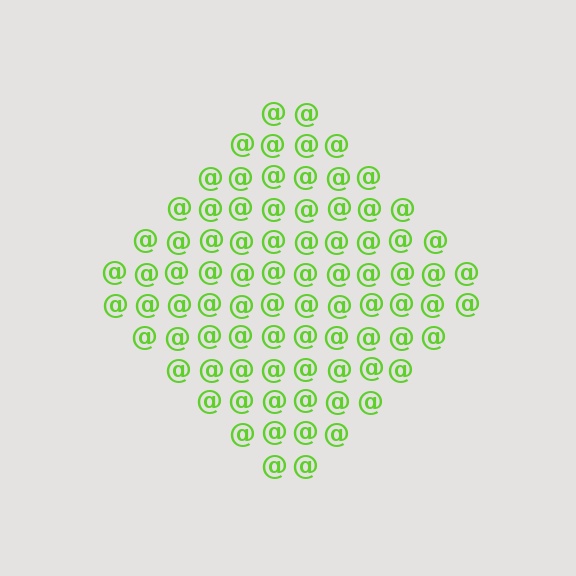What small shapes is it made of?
It is made of small at signs.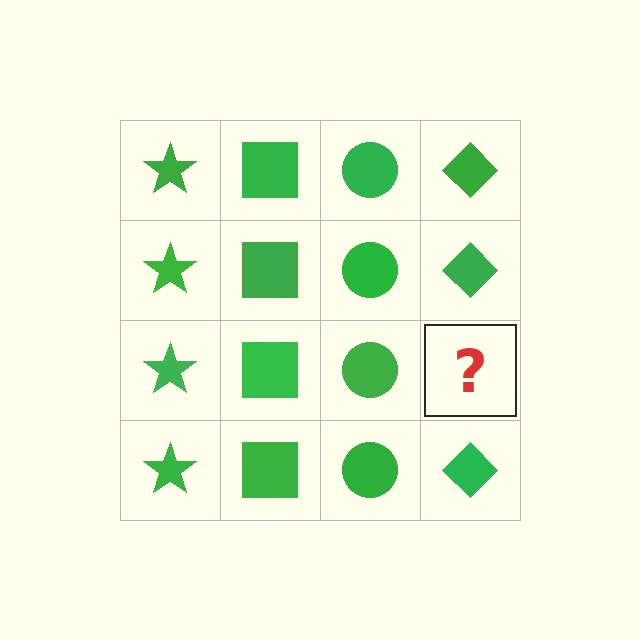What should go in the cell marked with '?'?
The missing cell should contain a green diamond.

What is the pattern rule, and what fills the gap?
The rule is that each column has a consistent shape. The gap should be filled with a green diamond.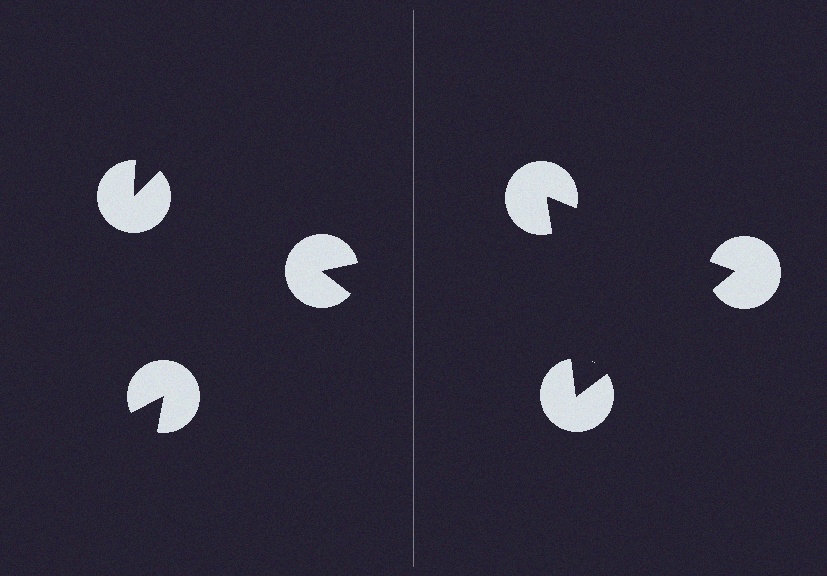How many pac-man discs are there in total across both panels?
6 — 3 on each side.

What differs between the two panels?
The pac-man discs are positioned identically on both sides; only the wedge orientations differ. On the right they align to a triangle; on the left they are misaligned.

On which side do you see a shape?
An illusory triangle appears on the right side. On the left side the wedge cuts are rotated, so no coherent shape forms.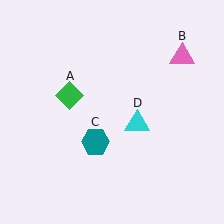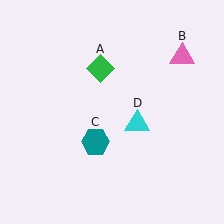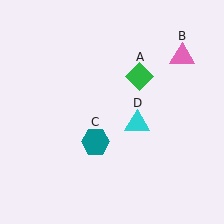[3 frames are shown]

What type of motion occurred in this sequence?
The green diamond (object A) rotated clockwise around the center of the scene.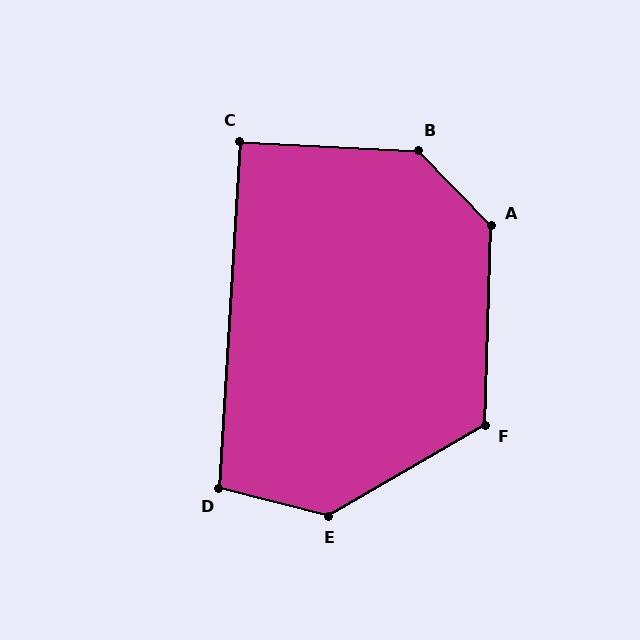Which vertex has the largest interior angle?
B, at approximately 137 degrees.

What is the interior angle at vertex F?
Approximately 122 degrees (obtuse).